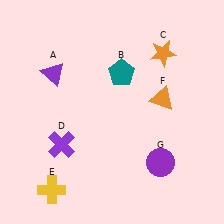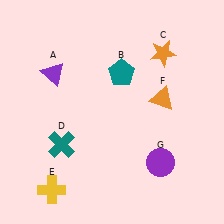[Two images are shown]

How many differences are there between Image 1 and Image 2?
There is 1 difference between the two images.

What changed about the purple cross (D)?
In Image 1, D is purple. In Image 2, it changed to teal.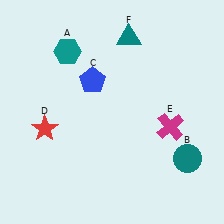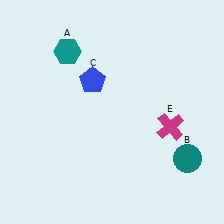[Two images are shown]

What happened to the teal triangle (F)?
The teal triangle (F) was removed in Image 2. It was in the top-right area of Image 1.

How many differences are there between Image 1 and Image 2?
There are 2 differences between the two images.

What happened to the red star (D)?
The red star (D) was removed in Image 2. It was in the bottom-left area of Image 1.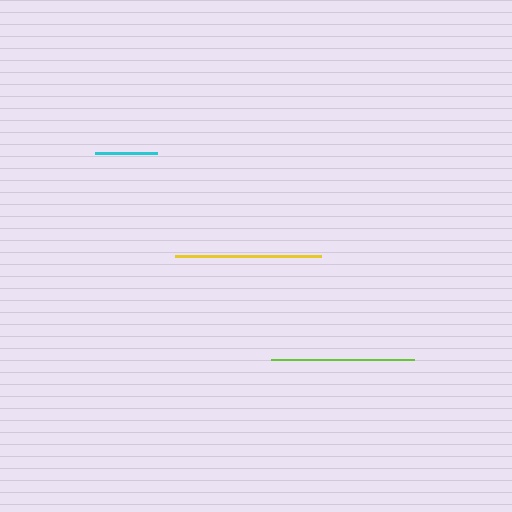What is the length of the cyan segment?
The cyan segment is approximately 63 pixels long.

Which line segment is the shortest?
The cyan line is the shortest at approximately 63 pixels.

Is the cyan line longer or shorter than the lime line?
The lime line is longer than the cyan line.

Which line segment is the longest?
The yellow line is the longest at approximately 146 pixels.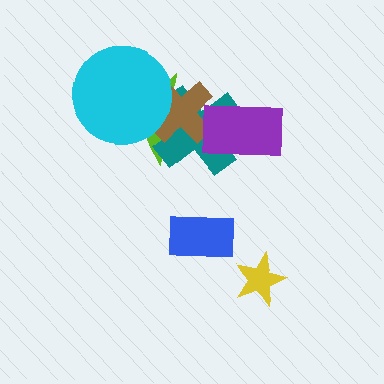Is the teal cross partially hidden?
Yes, it is partially covered by another shape.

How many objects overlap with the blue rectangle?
0 objects overlap with the blue rectangle.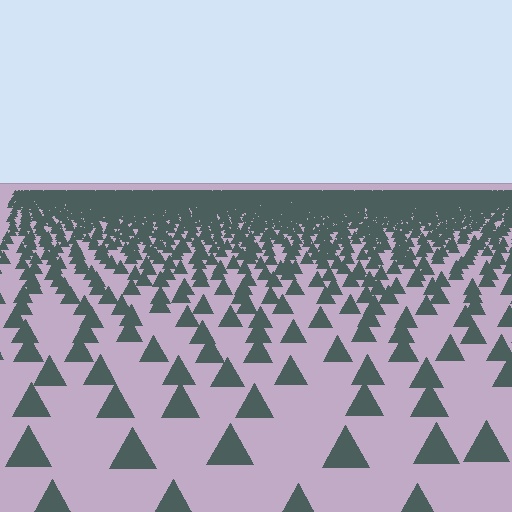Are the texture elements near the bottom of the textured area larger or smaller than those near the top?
Larger. Near the bottom, elements are closer to the viewer and appear at a bigger on-screen size.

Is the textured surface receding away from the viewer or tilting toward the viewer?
The surface is receding away from the viewer. Texture elements get smaller and denser toward the top.